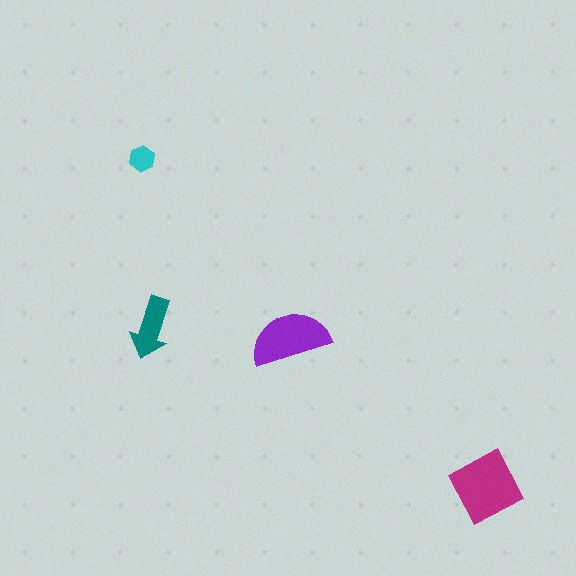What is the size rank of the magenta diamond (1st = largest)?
1st.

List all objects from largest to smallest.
The magenta diamond, the purple semicircle, the teal arrow, the cyan hexagon.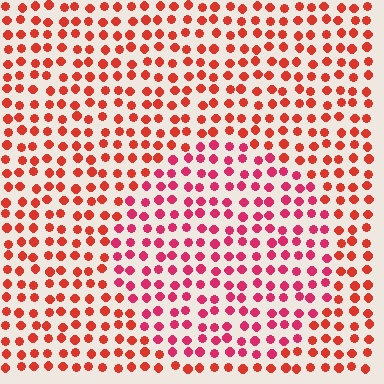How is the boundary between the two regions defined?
The boundary is defined purely by a slight shift in hue (about 26 degrees). Spacing, size, and orientation are identical on both sides.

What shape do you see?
I see a circle.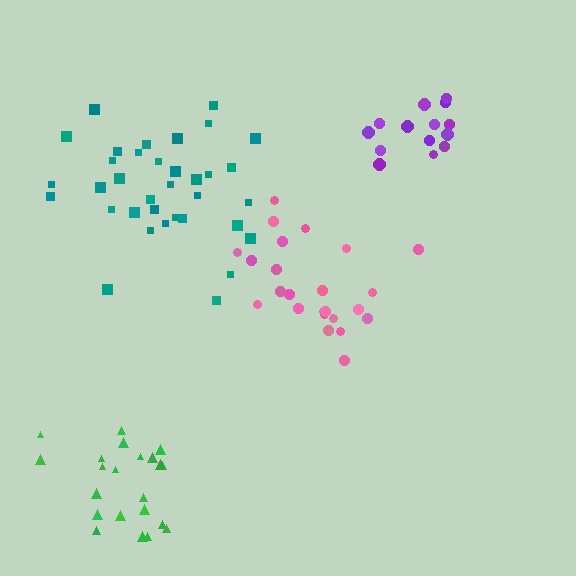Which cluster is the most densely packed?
Purple.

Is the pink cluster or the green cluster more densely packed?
Pink.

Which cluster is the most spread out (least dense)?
Green.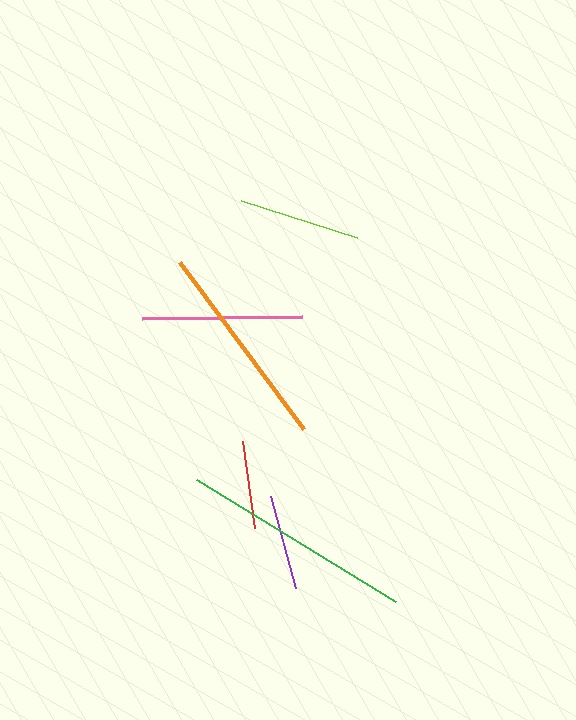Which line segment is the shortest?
The red line is the shortest at approximately 88 pixels.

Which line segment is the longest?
The green line is the longest at approximately 233 pixels.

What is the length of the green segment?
The green segment is approximately 233 pixels long.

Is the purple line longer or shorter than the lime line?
The lime line is longer than the purple line.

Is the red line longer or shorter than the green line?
The green line is longer than the red line.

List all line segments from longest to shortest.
From longest to shortest: green, orange, pink, lime, purple, red.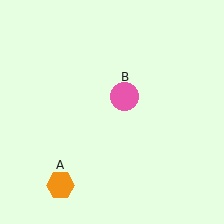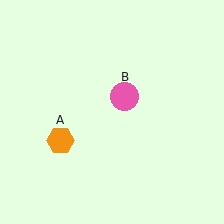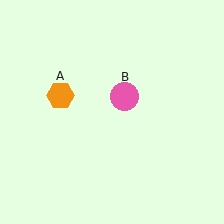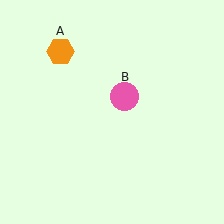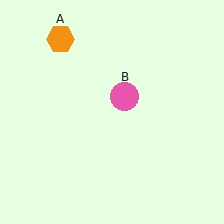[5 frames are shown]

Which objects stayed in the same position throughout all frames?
Pink circle (object B) remained stationary.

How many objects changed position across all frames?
1 object changed position: orange hexagon (object A).